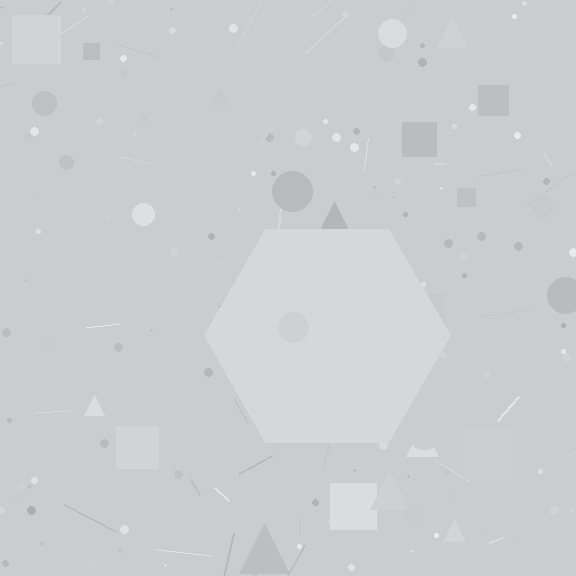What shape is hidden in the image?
A hexagon is hidden in the image.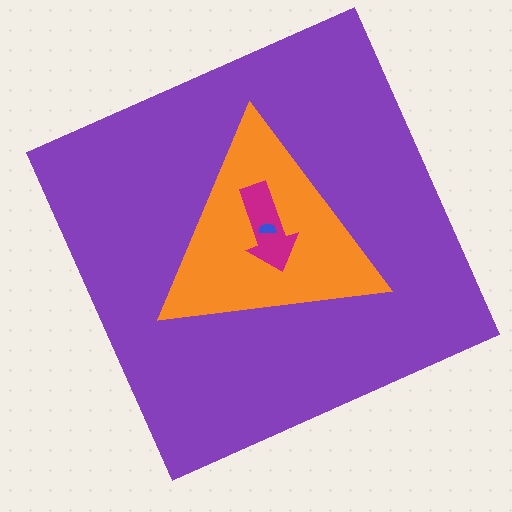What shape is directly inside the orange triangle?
The magenta arrow.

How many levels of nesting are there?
4.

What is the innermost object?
The blue semicircle.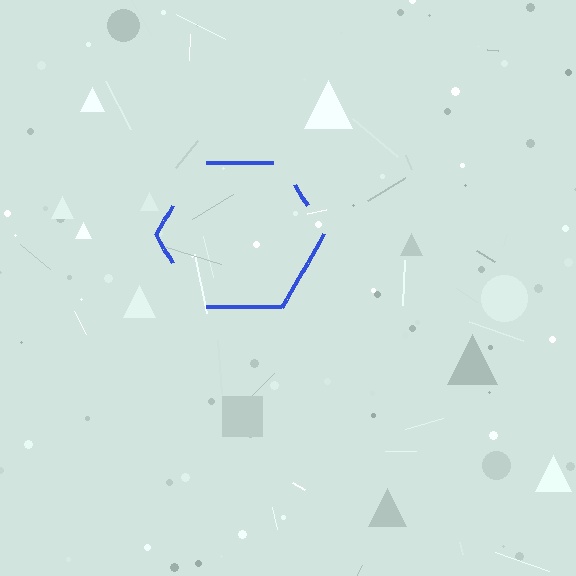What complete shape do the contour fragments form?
The contour fragments form a hexagon.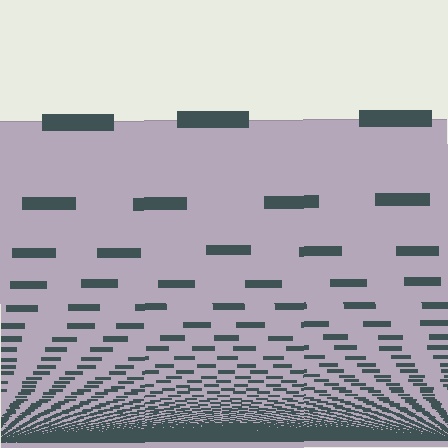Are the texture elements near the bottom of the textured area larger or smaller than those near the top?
Smaller. The gradient is inverted — elements near the bottom are smaller and denser.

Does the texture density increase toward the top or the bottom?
Density increases toward the bottom.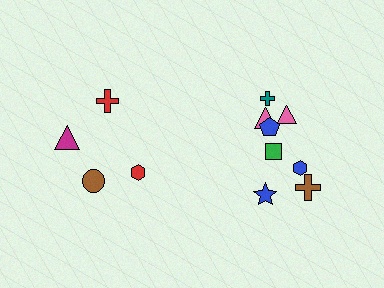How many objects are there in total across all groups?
There are 12 objects.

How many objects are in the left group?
There are 4 objects.